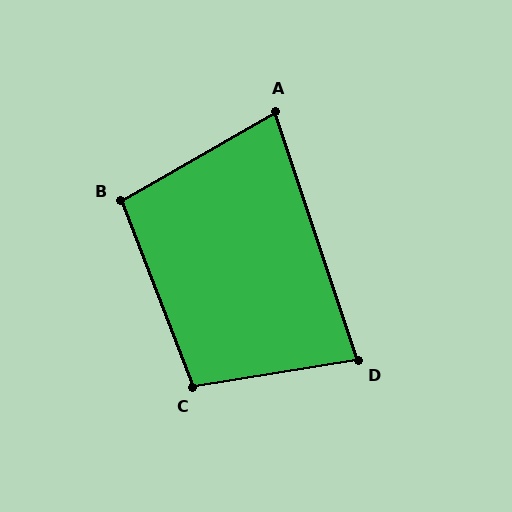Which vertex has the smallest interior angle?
A, at approximately 78 degrees.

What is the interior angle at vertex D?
Approximately 81 degrees (acute).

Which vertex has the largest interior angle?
C, at approximately 102 degrees.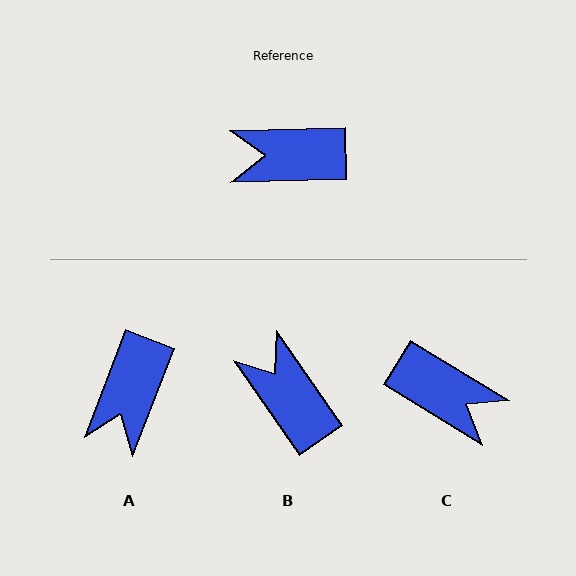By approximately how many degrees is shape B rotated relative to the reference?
Approximately 56 degrees clockwise.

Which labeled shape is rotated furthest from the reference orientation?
C, about 147 degrees away.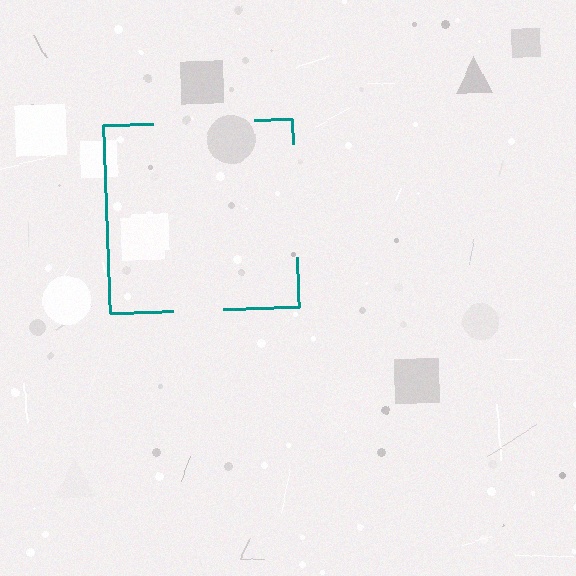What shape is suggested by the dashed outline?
The dashed outline suggests a square.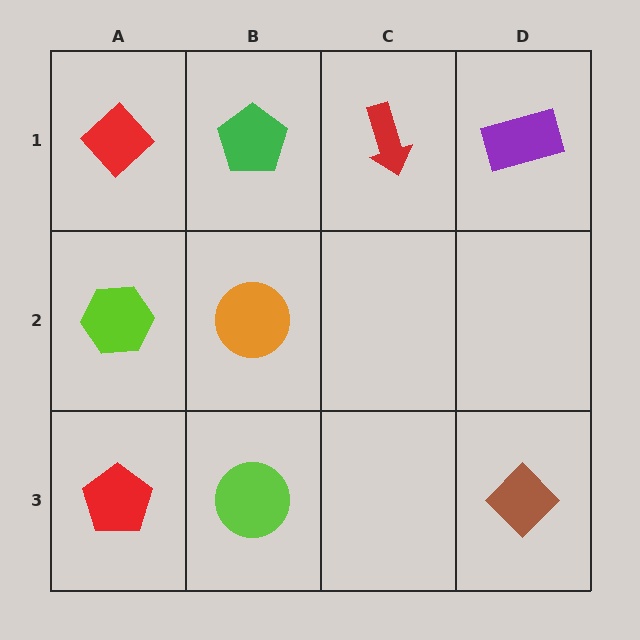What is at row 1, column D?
A purple rectangle.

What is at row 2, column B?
An orange circle.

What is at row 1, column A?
A red diamond.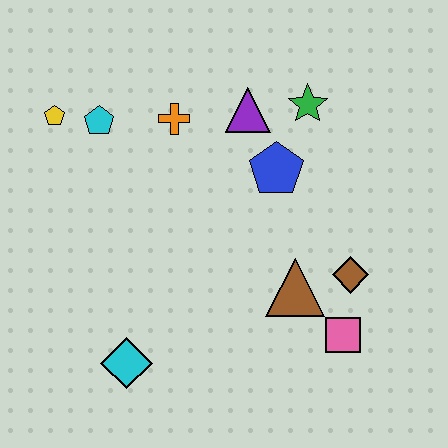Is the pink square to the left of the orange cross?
No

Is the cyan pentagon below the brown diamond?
No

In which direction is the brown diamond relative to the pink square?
The brown diamond is above the pink square.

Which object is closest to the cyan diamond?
The brown triangle is closest to the cyan diamond.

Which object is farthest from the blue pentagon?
The cyan diamond is farthest from the blue pentagon.